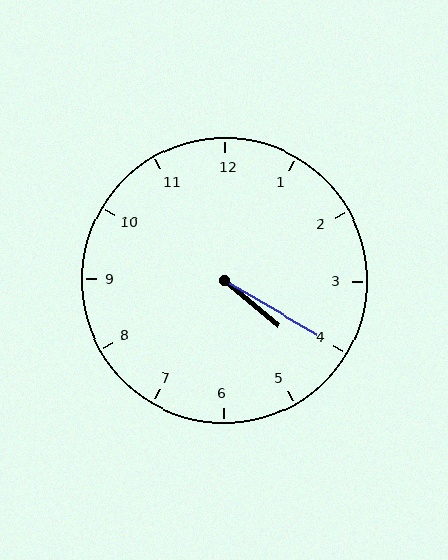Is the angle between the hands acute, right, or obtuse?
It is acute.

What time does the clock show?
4:20.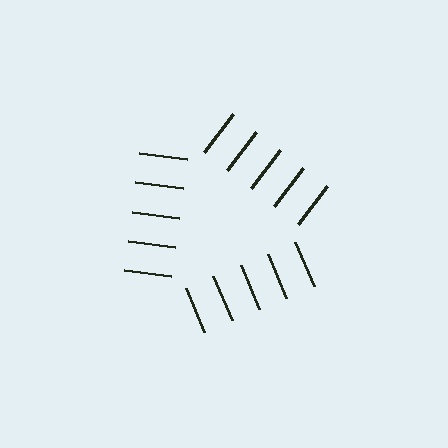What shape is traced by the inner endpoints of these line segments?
An illusory triangle — the line segments terminate on its edges but no continuous stroke is drawn.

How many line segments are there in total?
15 — 5 along each of the 3 edges.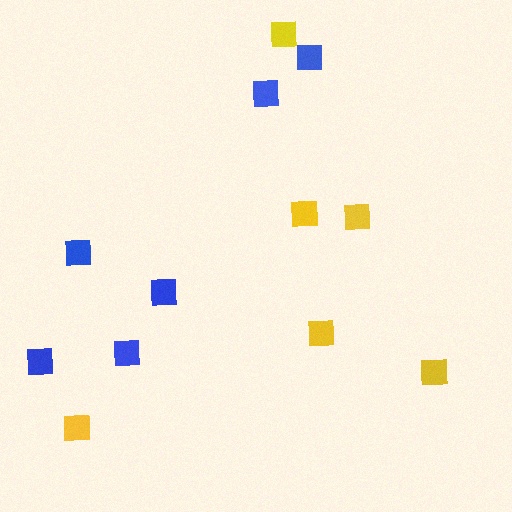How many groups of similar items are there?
There are 2 groups: one group of yellow squares (6) and one group of blue squares (6).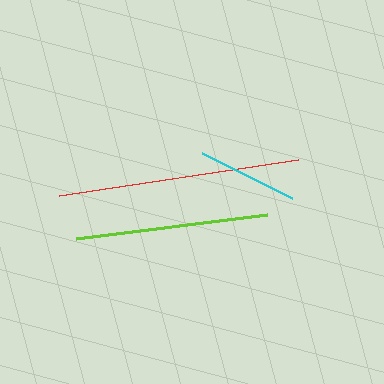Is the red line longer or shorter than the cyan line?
The red line is longer than the cyan line.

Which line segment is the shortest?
The cyan line is the shortest at approximately 101 pixels.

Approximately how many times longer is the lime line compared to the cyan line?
The lime line is approximately 1.9 times the length of the cyan line.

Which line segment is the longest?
The red line is the longest at approximately 242 pixels.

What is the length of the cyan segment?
The cyan segment is approximately 101 pixels long.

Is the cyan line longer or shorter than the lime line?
The lime line is longer than the cyan line.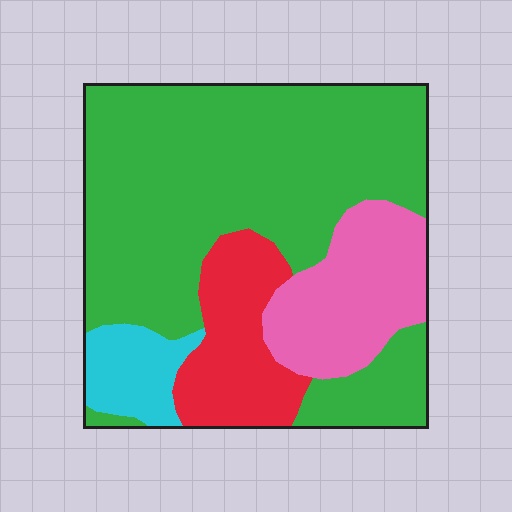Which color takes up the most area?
Green, at roughly 60%.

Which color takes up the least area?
Cyan, at roughly 5%.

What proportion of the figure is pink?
Pink covers around 15% of the figure.